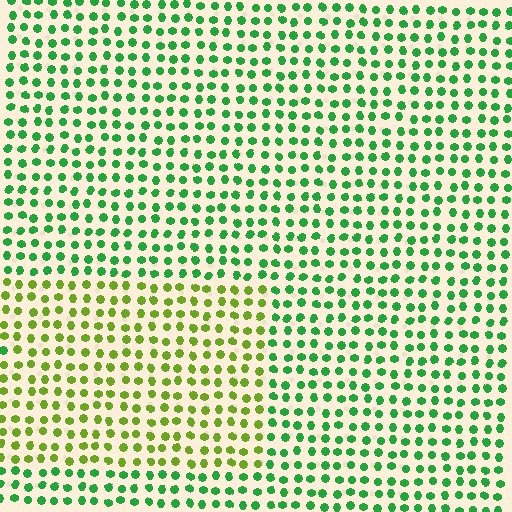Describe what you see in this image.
The image is filled with small green elements in a uniform arrangement. A rectangle-shaped region is visible where the elements are tinted to a slightly different hue, forming a subtle color boundary.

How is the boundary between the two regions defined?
The boundary is defined purely by a slight shift in hue (about 45 degrees). Spacing, size, and orientation are identical on both sides.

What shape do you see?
I see a rectangle.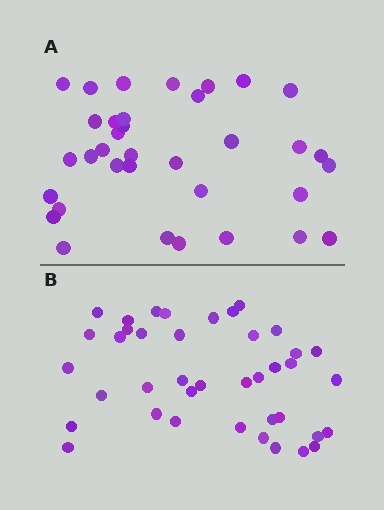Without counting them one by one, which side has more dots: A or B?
Region B (the bottom region) has more dots.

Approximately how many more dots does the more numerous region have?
Region B has about 5 more dots than region A.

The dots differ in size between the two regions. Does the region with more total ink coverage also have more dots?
No. Region A has more total ink coverage because its dots are larger, but region B actually contains more individual dots. Total area can be misleading — the number of items is what matters here.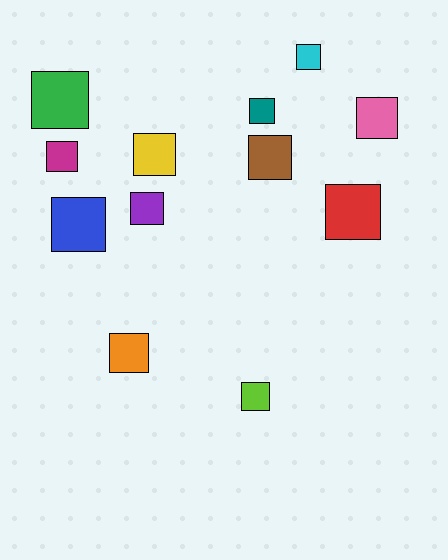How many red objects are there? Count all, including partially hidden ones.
There is 1 red object.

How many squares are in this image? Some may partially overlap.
There are 12 squares.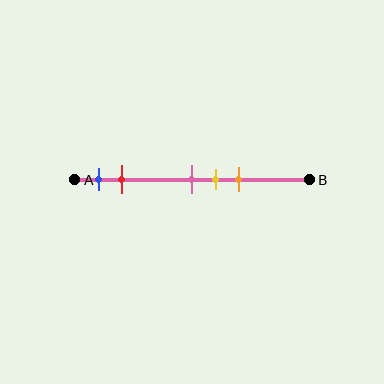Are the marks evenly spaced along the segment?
No, the marks are not evenly spaced.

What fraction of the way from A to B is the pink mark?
The pink mark is approximately 50% (0.5) of the way from A to B.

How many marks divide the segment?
There are 5 marks dividing the segment.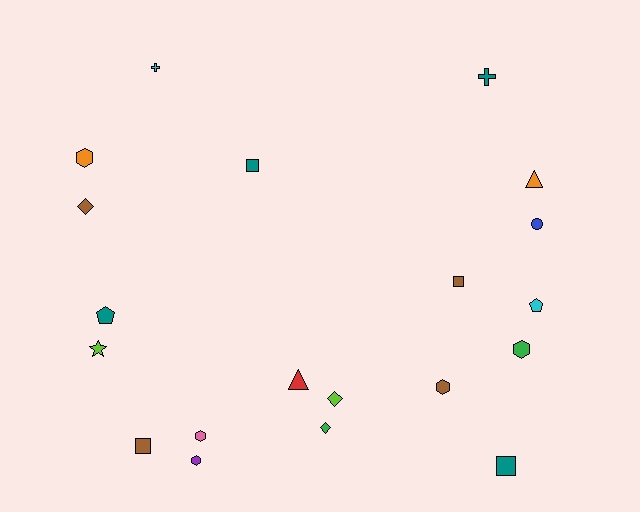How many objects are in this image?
There are 20 objects.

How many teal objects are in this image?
There are 4 teal objects.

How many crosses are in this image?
There are 2 crosses.